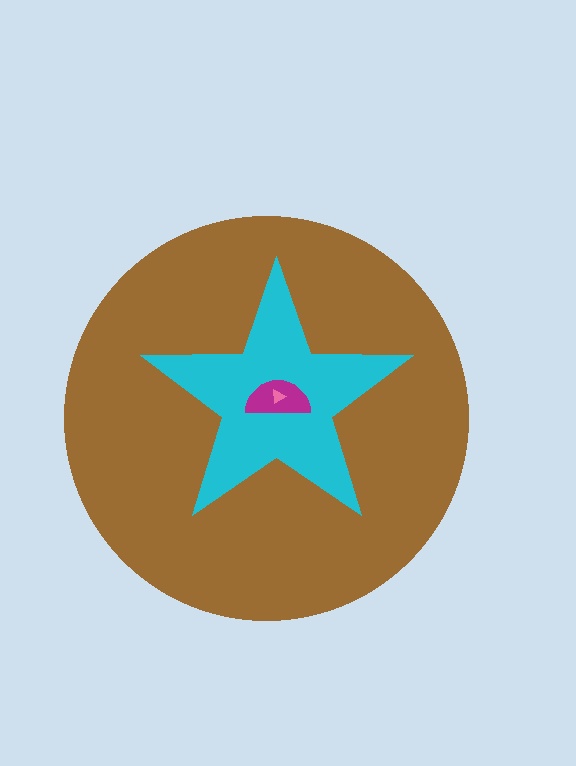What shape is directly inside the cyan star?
The magenta semicircle.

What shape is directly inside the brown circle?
The cyan star.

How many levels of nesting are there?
4.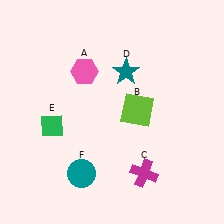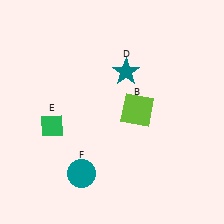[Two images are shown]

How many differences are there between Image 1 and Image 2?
There are 2 differences between the two images.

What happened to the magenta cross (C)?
The magenta cross (C) was removed in Image 2. It was in the bottom-right area of Image 1.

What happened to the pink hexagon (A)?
The pink hexagon (A) was removed in Image 2. It was in the top-left area of Image 1.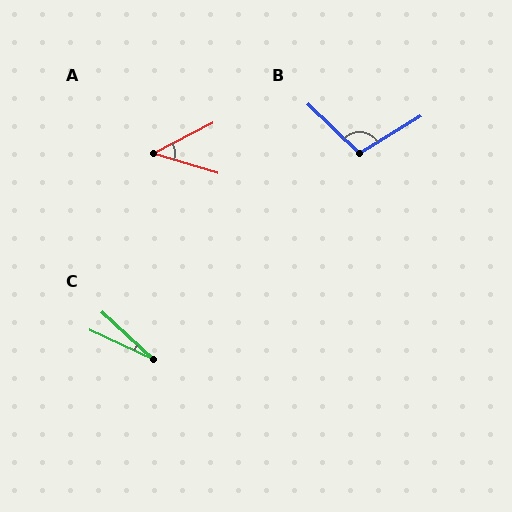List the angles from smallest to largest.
C (17°), A (44°), B (104°).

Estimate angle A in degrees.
Approximately 44 degrees.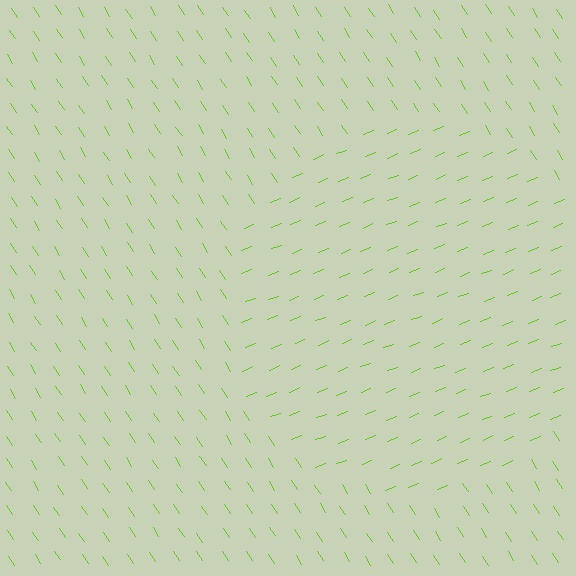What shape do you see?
I see a circle.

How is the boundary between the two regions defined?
The boundary is defined purely by a change in line orientation (approximately 79 degrees difference). All lines are the same color and thickness.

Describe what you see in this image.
The image is filled with small lime line segments. A circle region in the image has lines oriented differently from the surrounding lines, creating a visible texture boundary.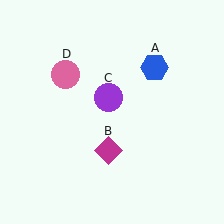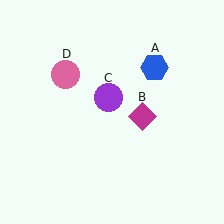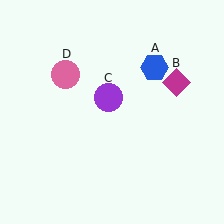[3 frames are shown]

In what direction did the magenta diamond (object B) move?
The magenta diamond (object B) moved up and to the right.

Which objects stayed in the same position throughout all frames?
Blue hexagon (object A) and purple circle (object C) and pink circle (object D) remained stationary.